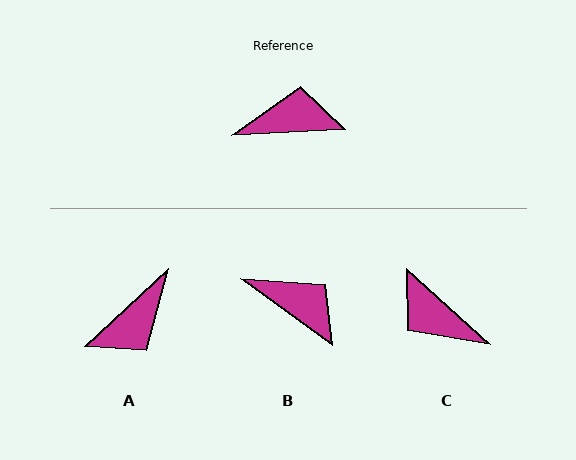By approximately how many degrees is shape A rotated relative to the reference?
Approximately 140 degrees clockwise.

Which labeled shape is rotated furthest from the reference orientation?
A, about 140 degrees away.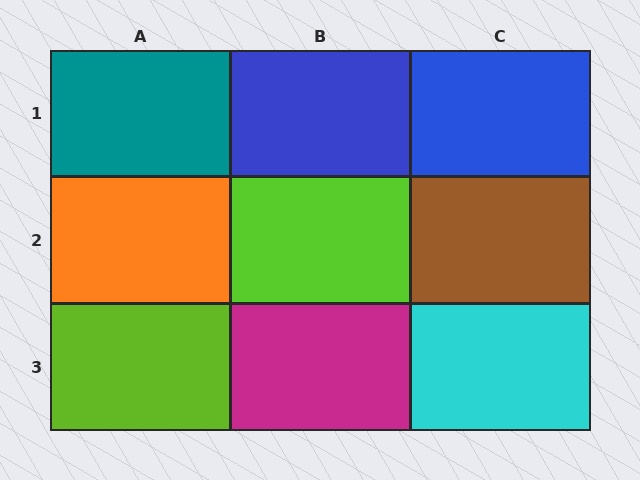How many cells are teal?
1 cell is teal.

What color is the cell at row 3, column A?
Lime.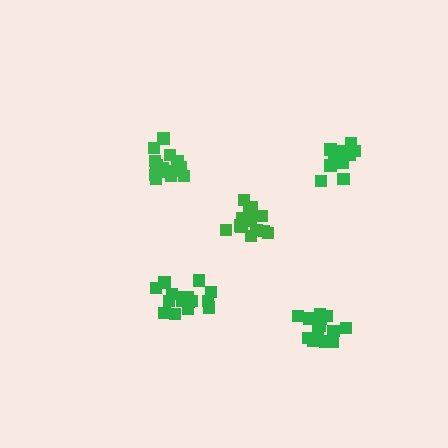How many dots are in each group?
Group 1: 17 dots, Group 2: 16 dots, Group 3: 13 dots, Group 4: 17 dots, Group 5: 17 dots (80 total).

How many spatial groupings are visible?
There are 5 spatial groupings.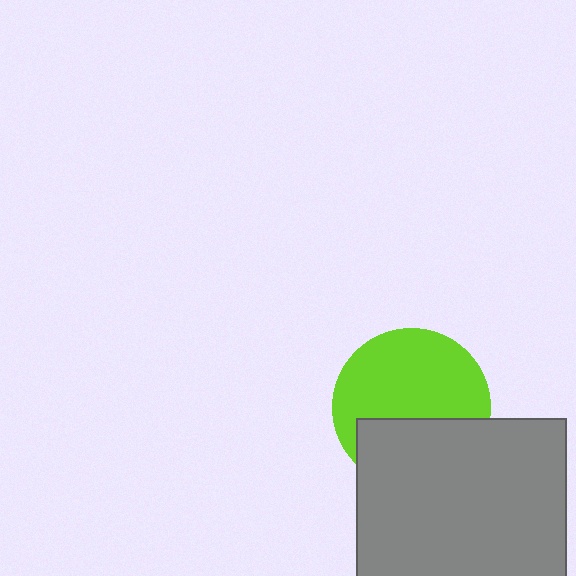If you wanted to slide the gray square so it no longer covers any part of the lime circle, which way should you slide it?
Slide it down — that is the most direct way to separate the two shapes.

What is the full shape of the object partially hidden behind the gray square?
The partially hidden object is a lime circle.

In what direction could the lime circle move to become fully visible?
The lime circle could move up. That would shift it out from behind the gray square entirely.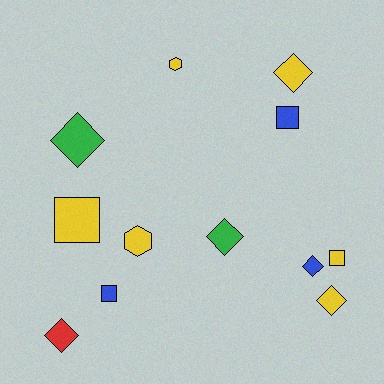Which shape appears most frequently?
Diamond, with 6 objects.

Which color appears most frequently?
Yellow, with 6 objects.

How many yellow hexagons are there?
There are 2 yellow hexagons.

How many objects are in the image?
There are 12 objects.